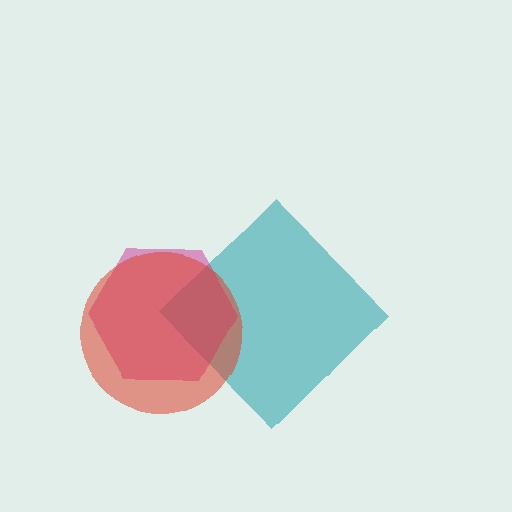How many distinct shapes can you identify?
There are 3 distinct shapes: a teal diamond, a magenta hexagon, a red circle.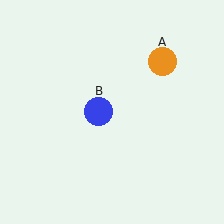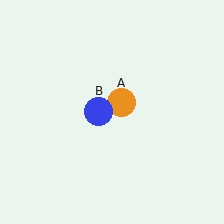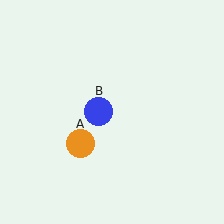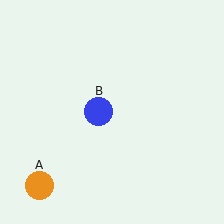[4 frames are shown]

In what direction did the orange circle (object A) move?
The orange circle (object A) moved down and to the left.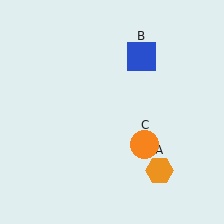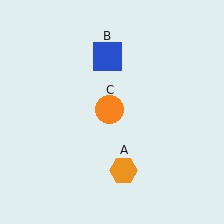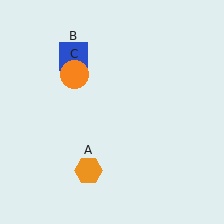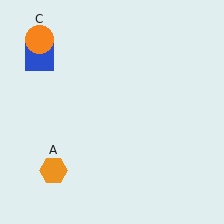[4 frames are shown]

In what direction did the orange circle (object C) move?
The orange circle (object C) moved up and to the left.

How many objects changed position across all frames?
3 objects changed position: orange hexagon (object A), blue square (object B), orange circle (object C).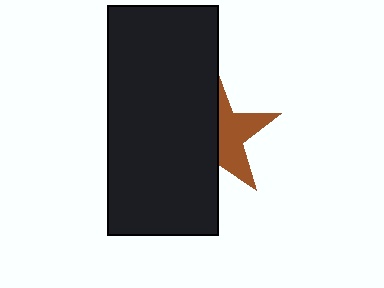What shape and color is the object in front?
The object in front is a black rectangle.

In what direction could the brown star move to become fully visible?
The brown star could move right. That would shift it out from behind the black rectangle entirely.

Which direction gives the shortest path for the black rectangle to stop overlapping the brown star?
Moving left gives the shortest separation.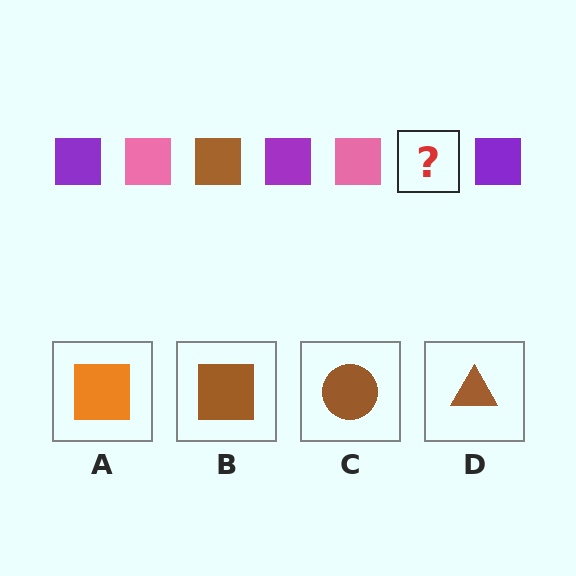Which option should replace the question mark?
Option B.